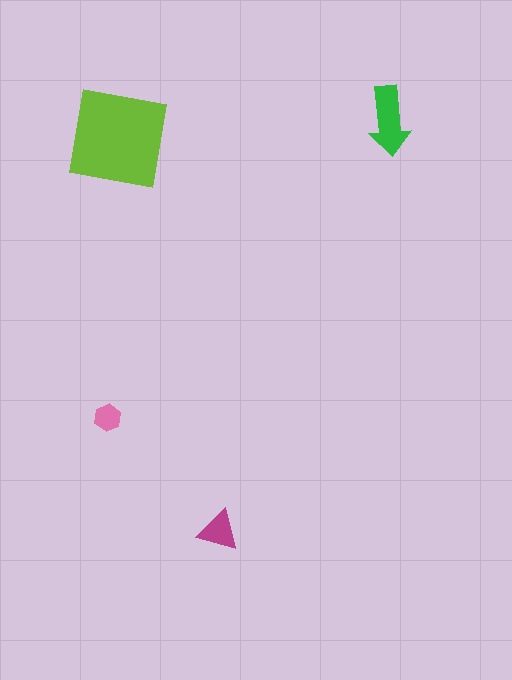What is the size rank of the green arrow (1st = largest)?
2nd.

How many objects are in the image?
There are 4 objects in the image.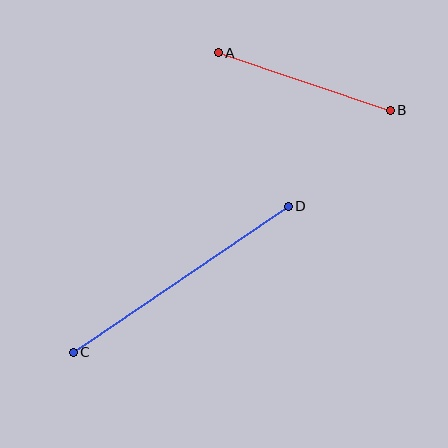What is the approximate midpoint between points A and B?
The midpoint is at approximately (304, 81) pixels.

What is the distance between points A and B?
The distance is approximately 182 pixels.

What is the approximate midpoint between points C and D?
The midpoint is at approximately (181, 279) pixels.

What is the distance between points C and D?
The distance is approximately 260 pixels.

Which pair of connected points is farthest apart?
Points C and D are farthest apart.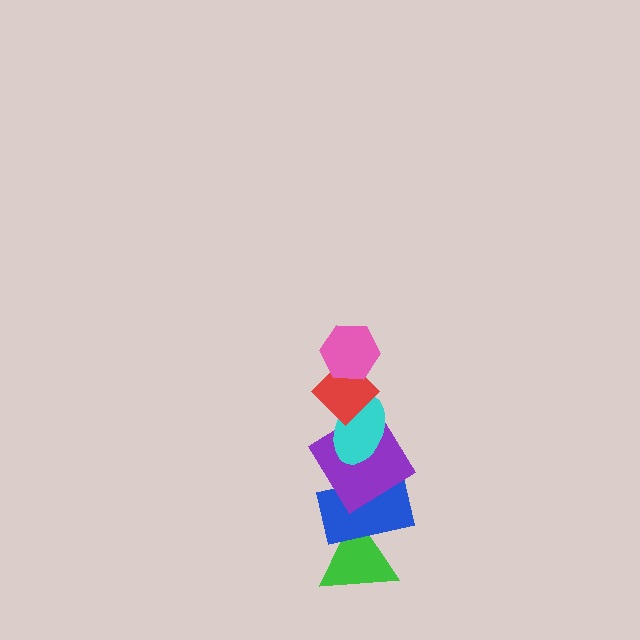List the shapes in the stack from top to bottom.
From top to bottom: the pink hexagon, the red diamond, the cyan ellipse, the purple diamond, the blue rectangle, the green triangle.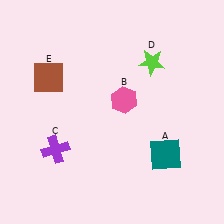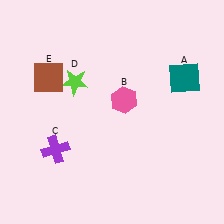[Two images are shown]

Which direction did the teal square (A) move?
The teal square (A) moved up.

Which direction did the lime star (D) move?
The lime star (D) moved left.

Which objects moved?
The objects that moved are: the teal square (A), the lime star (D).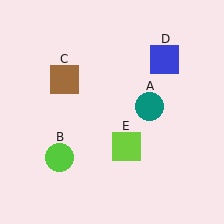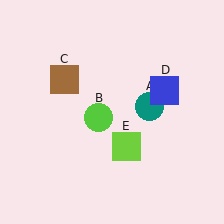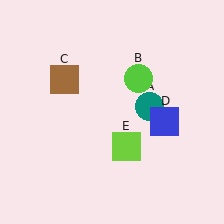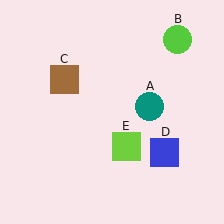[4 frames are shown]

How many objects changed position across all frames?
2 objects changed position: lime circle (object B), blue square (object D).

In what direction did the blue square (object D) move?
The blue square (object D) moved down.